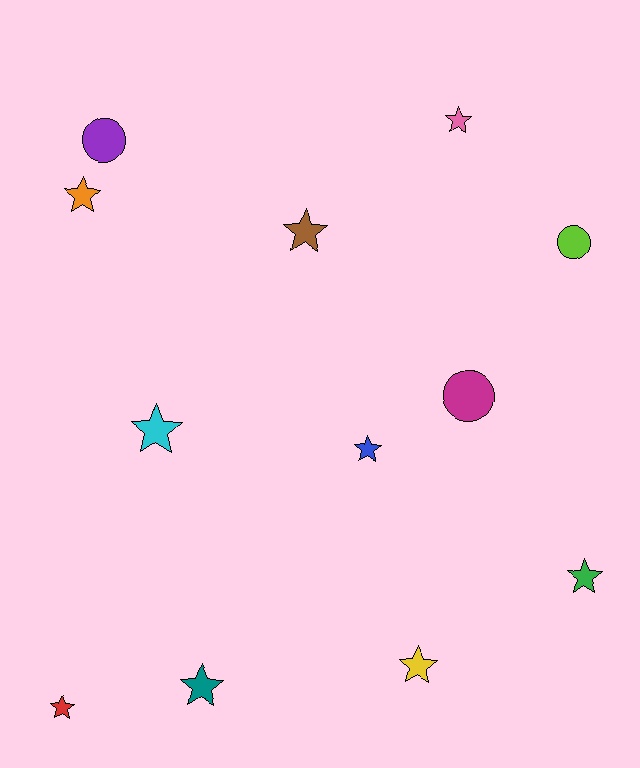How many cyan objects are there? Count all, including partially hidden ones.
There is 1 cyan object.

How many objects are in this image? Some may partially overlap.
There are 12 objects.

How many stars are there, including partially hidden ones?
There are 9 stars.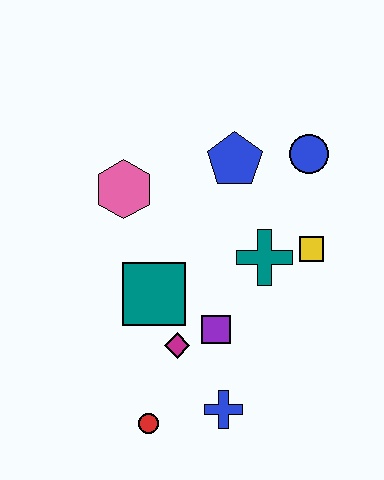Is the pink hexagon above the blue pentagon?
No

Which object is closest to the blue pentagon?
The blue circle is closest to the blue pentagon.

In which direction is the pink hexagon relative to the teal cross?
The pink hexagon is to the left of the teal cross.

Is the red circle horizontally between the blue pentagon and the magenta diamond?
No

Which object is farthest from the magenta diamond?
The blue circle is farthest from the magenta diamond.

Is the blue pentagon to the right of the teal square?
Yes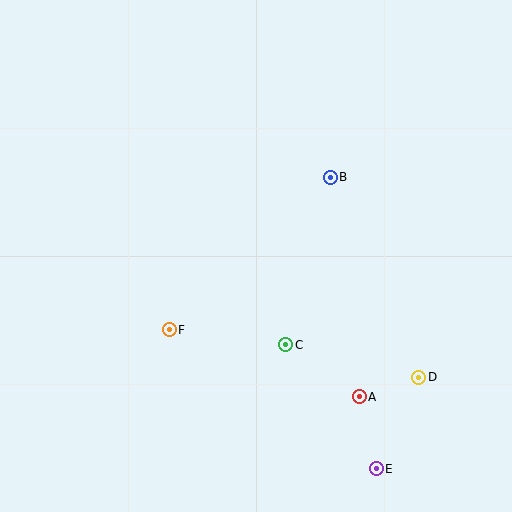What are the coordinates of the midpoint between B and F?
The midpoint between B and F is at (250, 253).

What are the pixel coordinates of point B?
Point B is at (330, 177).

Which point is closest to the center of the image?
Point C at (286, 345) is closest to the center.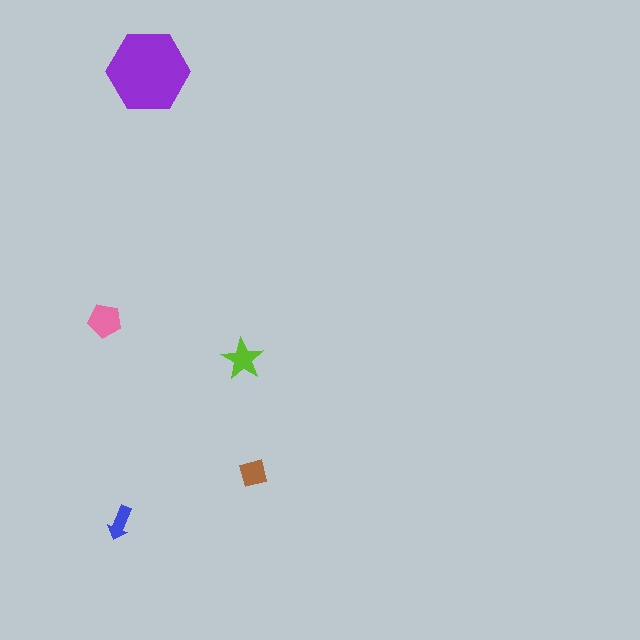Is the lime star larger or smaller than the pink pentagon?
Smaller.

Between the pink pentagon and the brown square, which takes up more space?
The pink pentagon.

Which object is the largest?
The purple hexagon.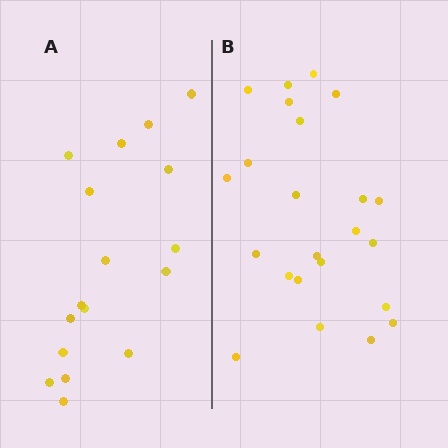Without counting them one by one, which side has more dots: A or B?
Region B (the right region) has more dots.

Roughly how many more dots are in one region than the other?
Region B has about 6 more dots than region A.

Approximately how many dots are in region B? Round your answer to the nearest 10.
About 20 dots. (The exact count is 23, which rounds to 20.)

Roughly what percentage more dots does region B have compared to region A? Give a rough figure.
About 35% more.